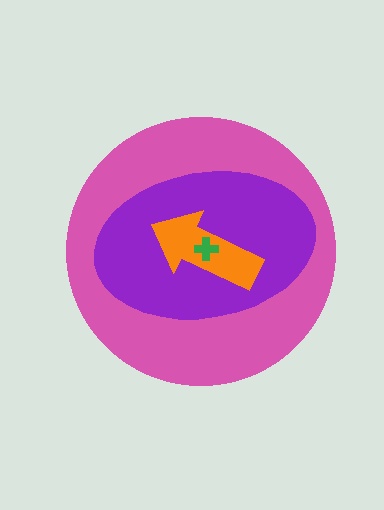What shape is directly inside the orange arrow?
The green cross.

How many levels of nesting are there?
4.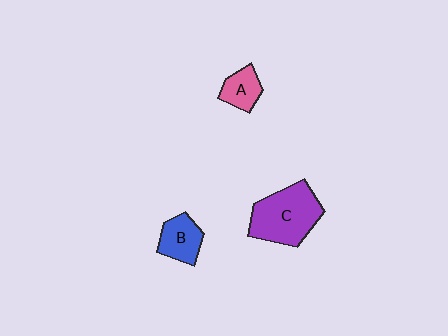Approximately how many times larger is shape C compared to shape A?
Approximately 2.5 times.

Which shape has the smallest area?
Shape A (pink).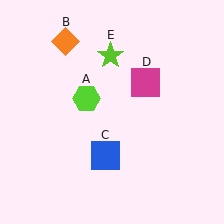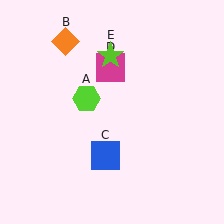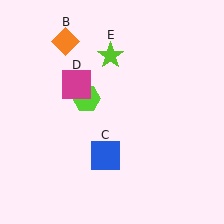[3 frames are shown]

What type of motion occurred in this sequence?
The magenta square (object D) rotated counterclockwise around the center of the scene.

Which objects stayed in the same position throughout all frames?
Lime hexagon (object A) and orange diamond (object B) and blue square (object C) and lime star (object E) remained stationary.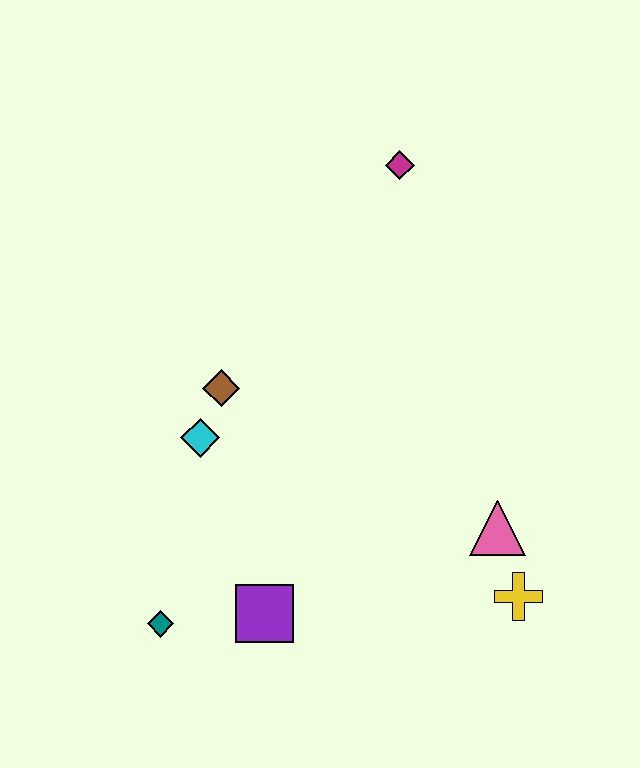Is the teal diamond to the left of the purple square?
Yes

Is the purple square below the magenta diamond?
Yes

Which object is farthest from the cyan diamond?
The yellow cross is farthest from the cyan diamond.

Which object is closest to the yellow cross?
The pink triangle is closest to the yellow cross.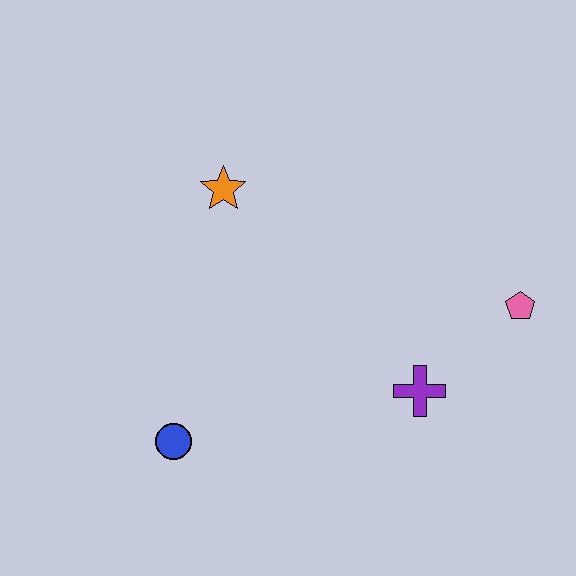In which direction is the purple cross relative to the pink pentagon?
The purple cross is to the left of the pink pentagon.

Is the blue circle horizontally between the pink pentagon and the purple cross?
No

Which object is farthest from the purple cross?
The orange star is farthest from the purple cross.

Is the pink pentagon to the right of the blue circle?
Yes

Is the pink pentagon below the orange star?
Yes